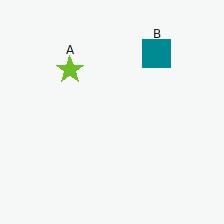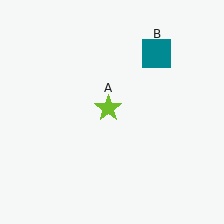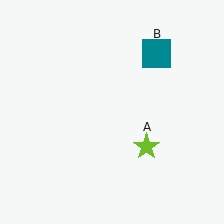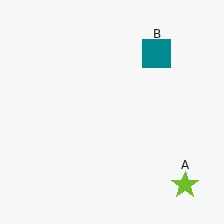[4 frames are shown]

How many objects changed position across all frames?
1 object changed position: lime star (object A).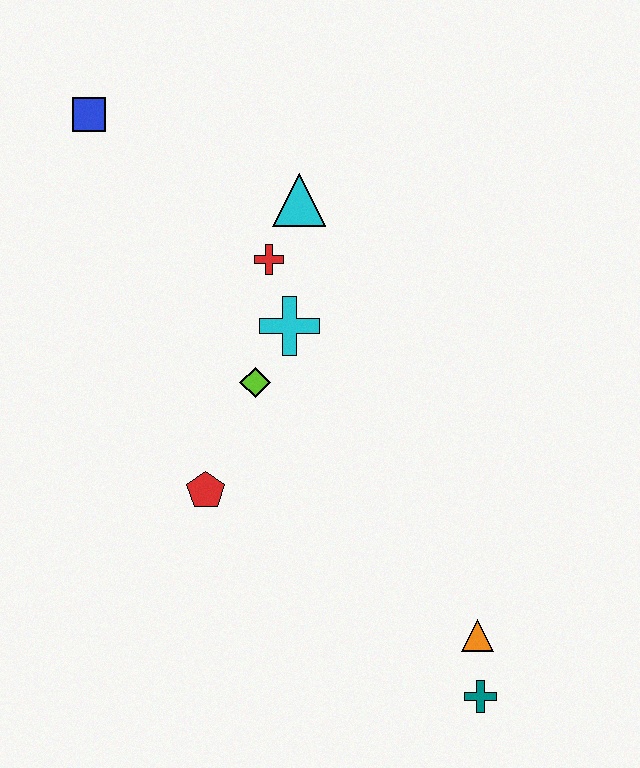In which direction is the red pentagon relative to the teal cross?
The red pentagon is to the left of the teal cross.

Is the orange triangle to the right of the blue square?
Yes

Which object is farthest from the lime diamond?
The teal cross is farthest from the lime diamond.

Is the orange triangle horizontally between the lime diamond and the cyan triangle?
No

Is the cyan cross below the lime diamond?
No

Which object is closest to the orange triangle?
The teal cross is closest to the orange triangle.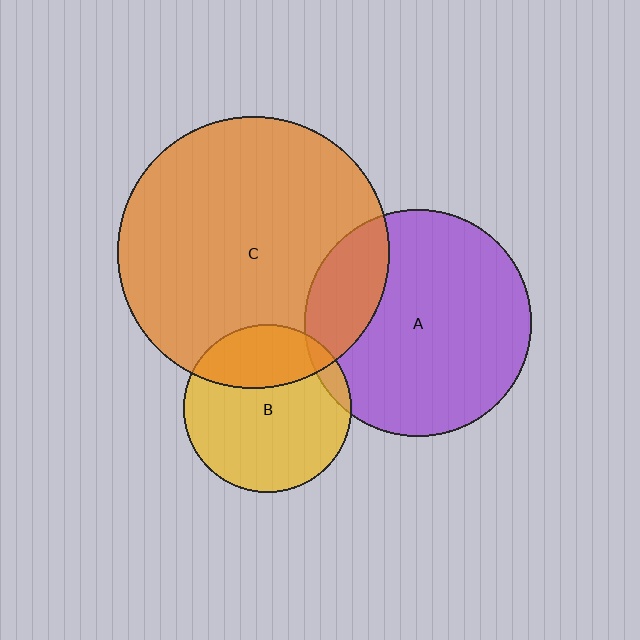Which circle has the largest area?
Circle C (orange).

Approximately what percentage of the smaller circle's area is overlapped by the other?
Approximately 30%.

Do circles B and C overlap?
Yes.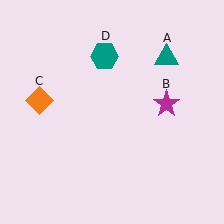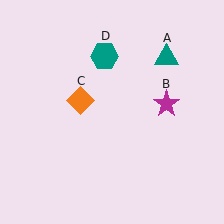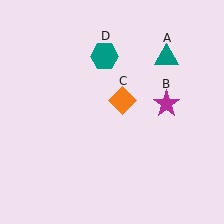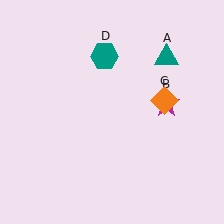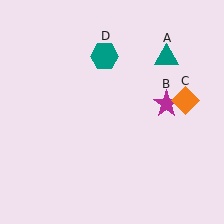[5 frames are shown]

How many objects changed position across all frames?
1 object changed position: orange diamond (object C).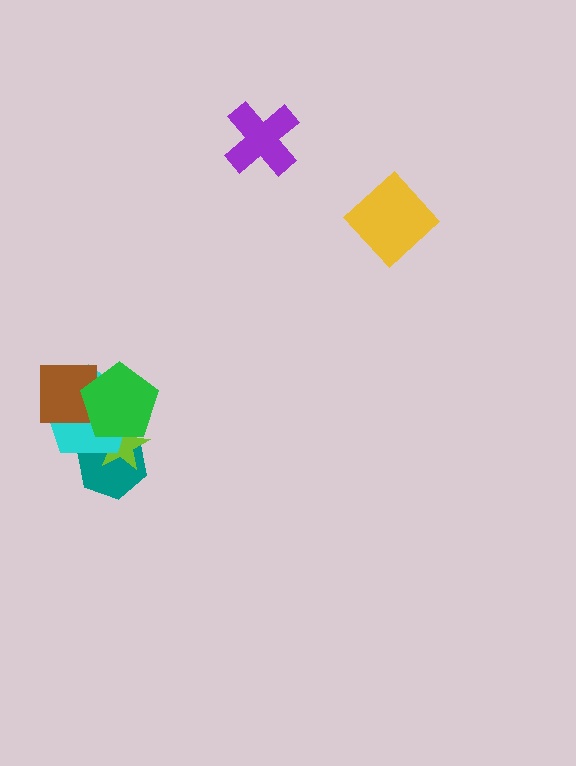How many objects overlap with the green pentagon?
4 objects overlap with the green pentagon.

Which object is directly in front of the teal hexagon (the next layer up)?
The lime star is directly in front of the teal hexagon.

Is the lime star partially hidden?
Yes, it is partially covered by another shape.